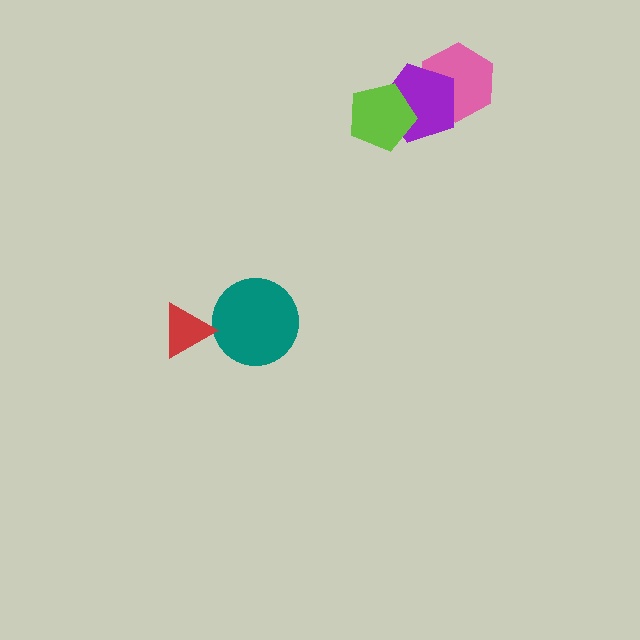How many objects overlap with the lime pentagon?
1 object overlaps with the lime pentagon.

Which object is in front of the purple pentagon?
The lime pentagon is in front of the purple pentagon.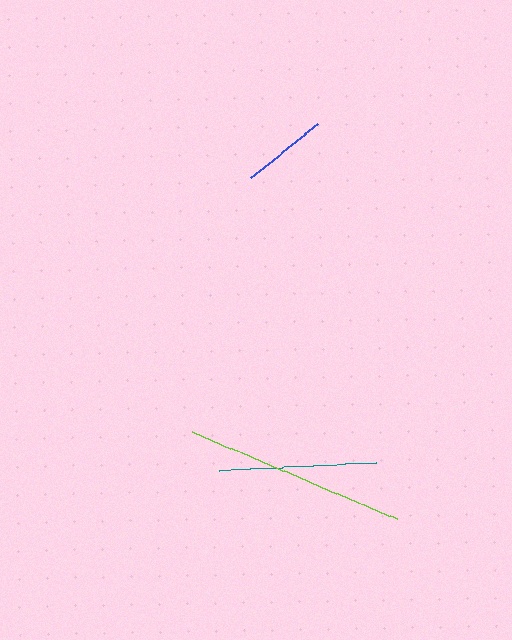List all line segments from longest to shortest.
From longest to shortest: lime, teal, blue.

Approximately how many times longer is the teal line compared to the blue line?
The teal line is approximately 1.8 times the length of the blue line.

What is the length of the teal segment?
The teal segment is approximately 157 pixels long.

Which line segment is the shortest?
The blue line is the shortest at approximately 86 pixels.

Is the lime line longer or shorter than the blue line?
The lime line is longer than the blue line.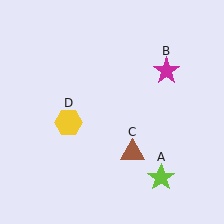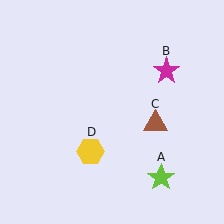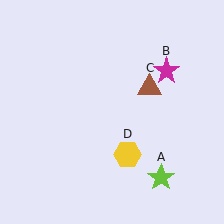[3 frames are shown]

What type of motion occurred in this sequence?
The brown triangle (object C), yellow hexagon (object D) rotated counterclockwise around the center of the scene.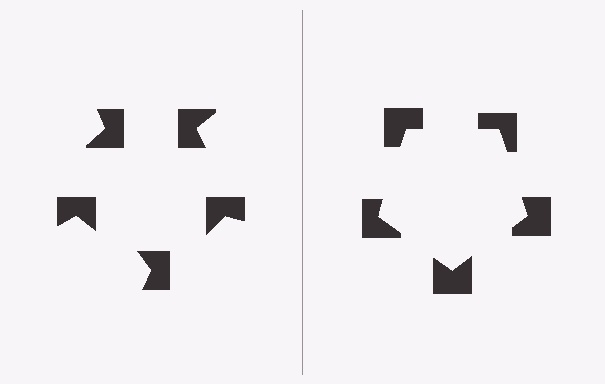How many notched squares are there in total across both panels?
10 — 5 on each side.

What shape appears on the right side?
An illusory pentagon.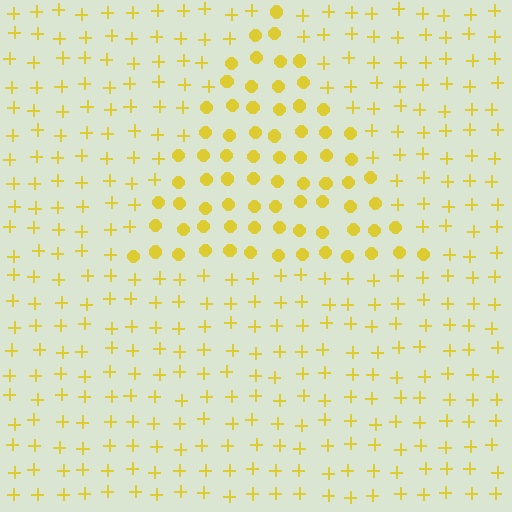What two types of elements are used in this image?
The image uses circles inside the triangle region and plus signs outside it.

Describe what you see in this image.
The image is filled with small yellow elements arranged in a uniform grid. A triangle-shaped region contains circles, while the surrounding area contains plus signs. The boundary is defined purely by the change in element shape.